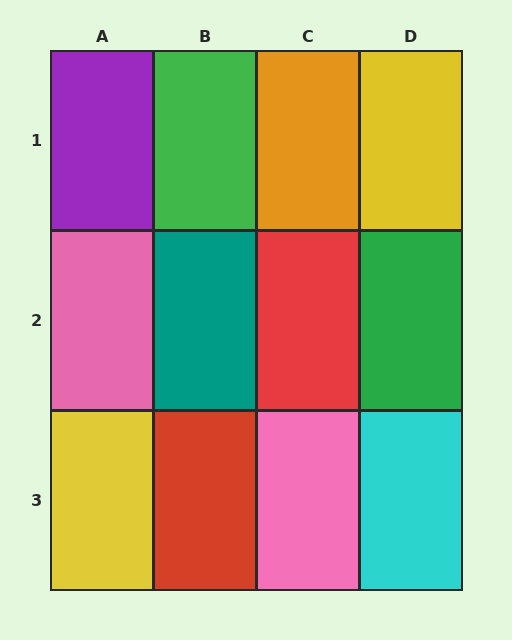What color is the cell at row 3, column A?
Yellow.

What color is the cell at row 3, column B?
Red.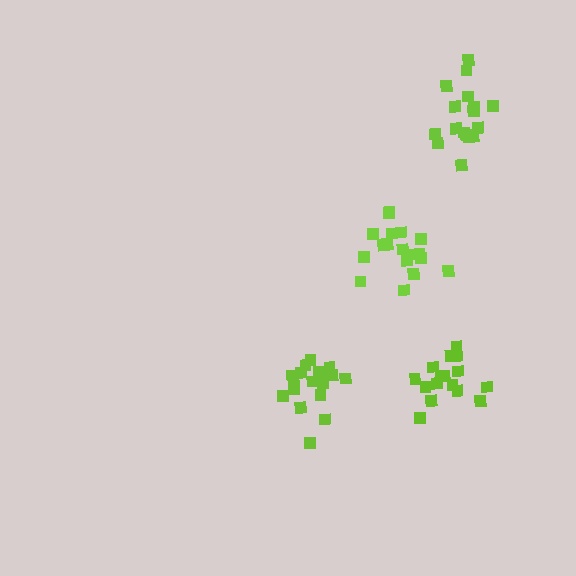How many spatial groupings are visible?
There are 4 spatial groupings.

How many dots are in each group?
Group 1: 18 dots, Group 2: 17 dots, Group 3: 20 dots, Group 4: 16 dots (71 total).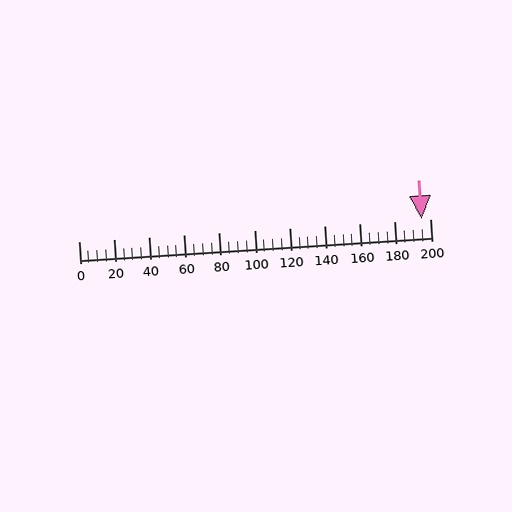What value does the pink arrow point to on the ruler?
The pink arrow points to approximately 195.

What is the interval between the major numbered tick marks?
The major tick marks are spaced 20 units apart.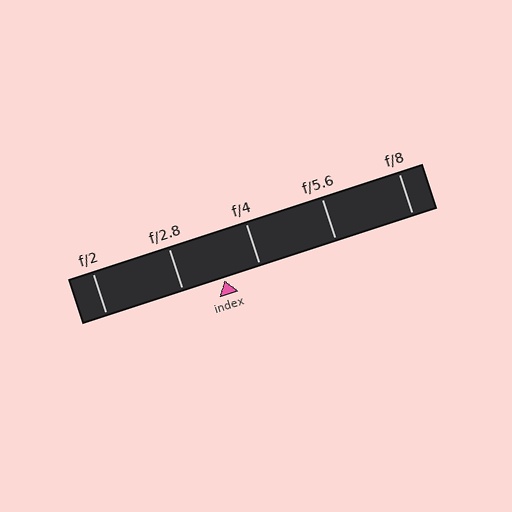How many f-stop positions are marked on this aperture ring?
There are 5 f-stop positions marked.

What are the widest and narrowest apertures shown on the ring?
The widest aperture shown is f/2 and the narrowest is f/8.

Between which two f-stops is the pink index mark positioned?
The index mark is between f/2.8 and f/4.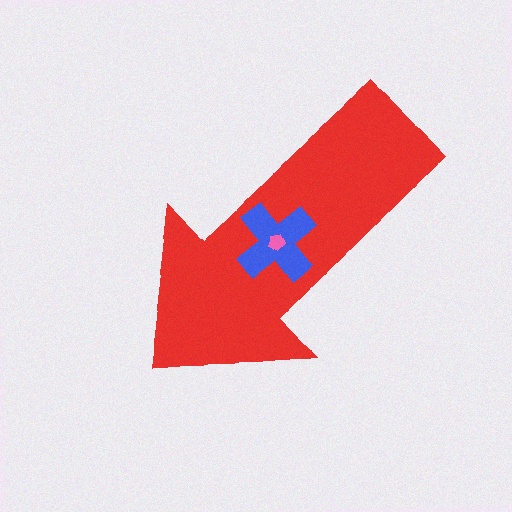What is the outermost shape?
The red arrow.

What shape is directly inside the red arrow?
The blue cross.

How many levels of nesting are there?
3.